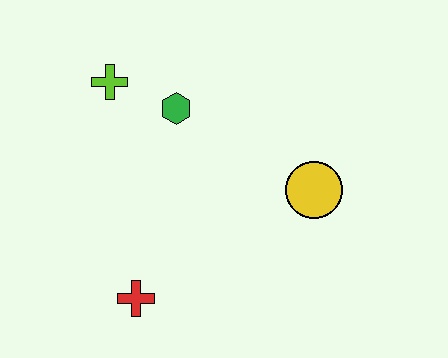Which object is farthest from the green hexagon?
The red cross is farthest from the green hexagon.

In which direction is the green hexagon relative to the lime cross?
The green hexagon is to the right of the lime cross.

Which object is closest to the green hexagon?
The lime cross is closest to the green hexagon.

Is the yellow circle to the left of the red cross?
No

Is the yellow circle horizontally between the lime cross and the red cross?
No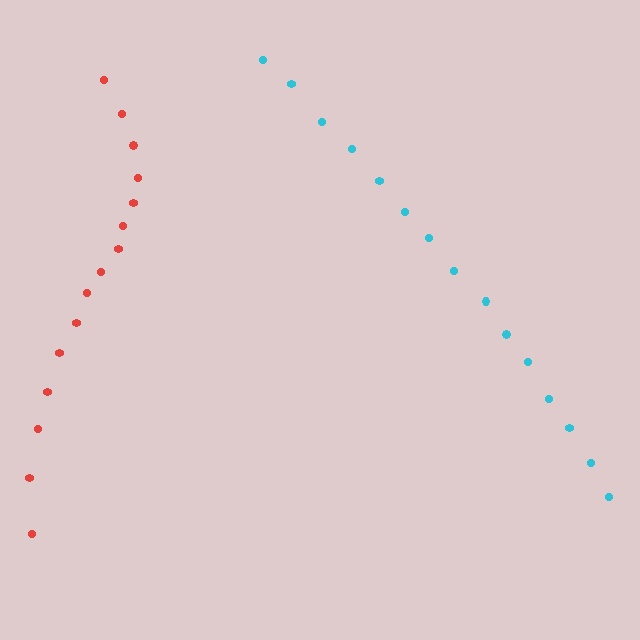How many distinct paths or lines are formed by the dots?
There are 2 distinct paths.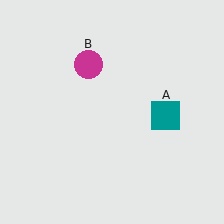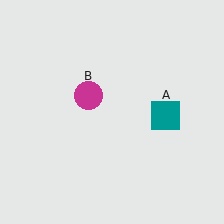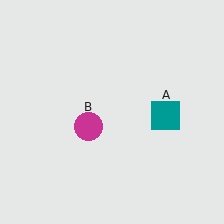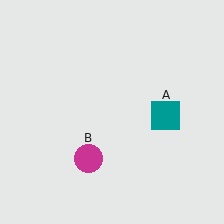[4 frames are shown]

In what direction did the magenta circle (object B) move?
The magenta circle (object B) moved down.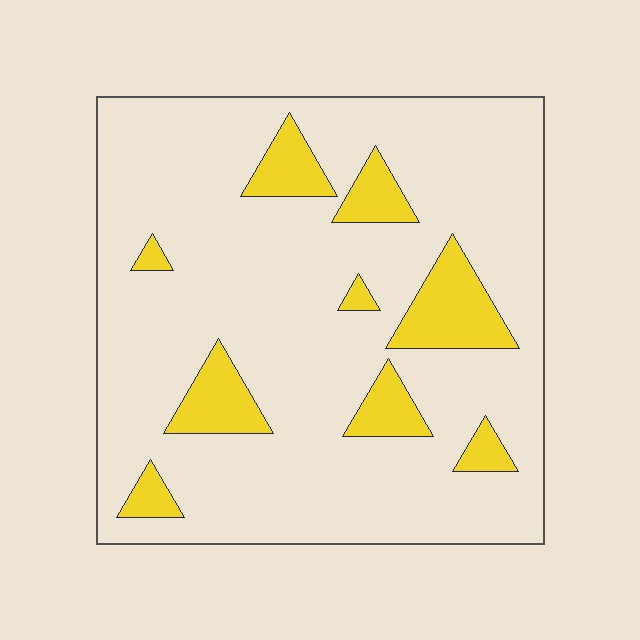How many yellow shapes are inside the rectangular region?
9.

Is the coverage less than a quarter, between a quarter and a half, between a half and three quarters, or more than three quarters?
Less than a quarter.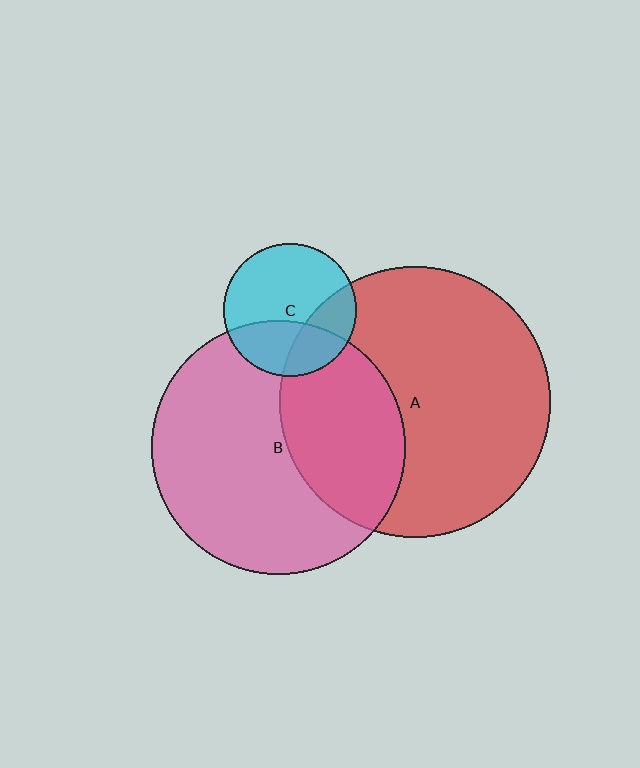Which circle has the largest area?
Circle A (red).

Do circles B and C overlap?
Yes.